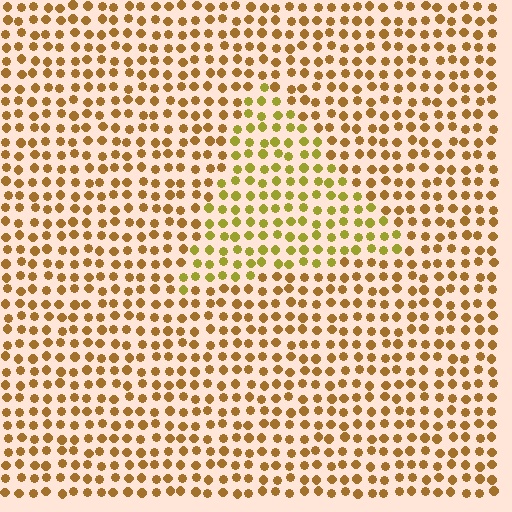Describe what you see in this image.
The image is filled with small brown elements in a uniform arrangement. A triangle-shaped region is visible where the elements are tinted to a slightly different hue, forming a subtle color boundary.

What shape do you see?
I see a triangle.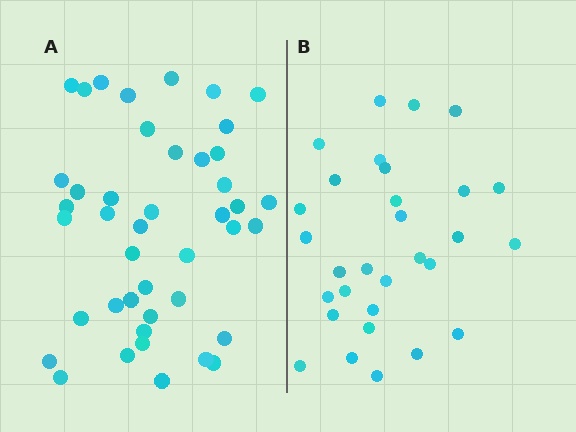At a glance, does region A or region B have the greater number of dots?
Region A (the left region) has more dots.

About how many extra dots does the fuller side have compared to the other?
Region A has approximately 15 more dots than region B.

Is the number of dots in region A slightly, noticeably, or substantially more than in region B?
Region A has noticeably more, but not dramatically so. The ratio is roughly 1.4 to 1.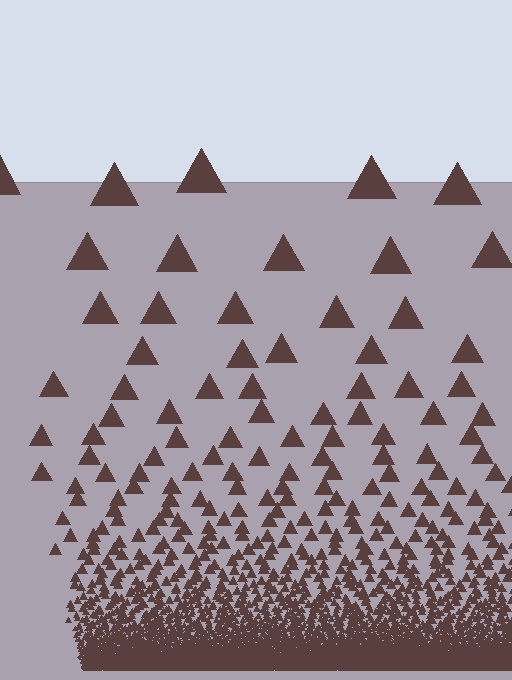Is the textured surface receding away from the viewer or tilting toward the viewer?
The surface appears to tilt toward the viewer. Texture elements get larger and sparser toward the top.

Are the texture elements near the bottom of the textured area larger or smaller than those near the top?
Smaller. The gradient is inverted — elements near the bottom are smaller and denser.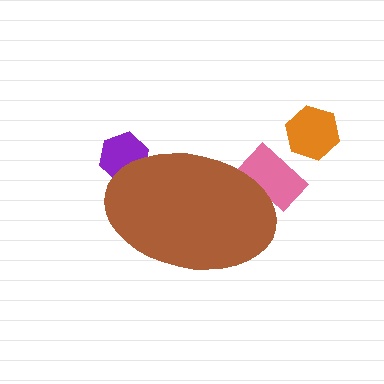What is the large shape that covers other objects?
A brown ellipse.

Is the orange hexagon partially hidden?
No, the orange hexagon is fully visible.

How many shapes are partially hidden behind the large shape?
2 shapes are partially hidden.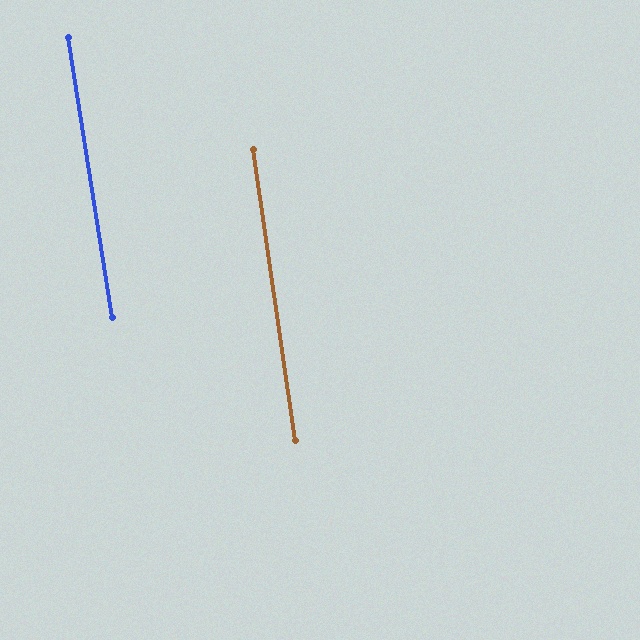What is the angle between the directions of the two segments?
Approximately 1 degree.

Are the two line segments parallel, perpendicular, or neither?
Parallel — their directions differ by only 0.6°.